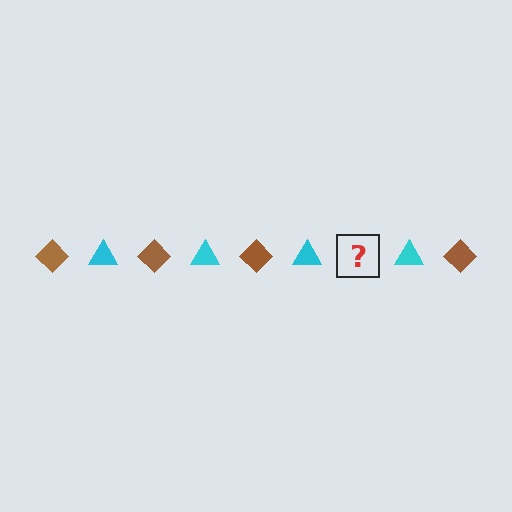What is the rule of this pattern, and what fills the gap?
The rule is that the pattern alternates between brown diamond and cyan triangle. The gap should be filled with a brown diamond.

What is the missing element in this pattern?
The missing element is a brown diamond.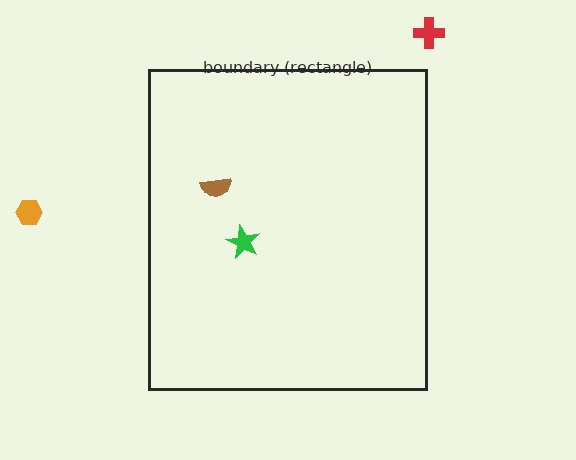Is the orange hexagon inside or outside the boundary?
Outside.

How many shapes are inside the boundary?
2 inside, 2 outside.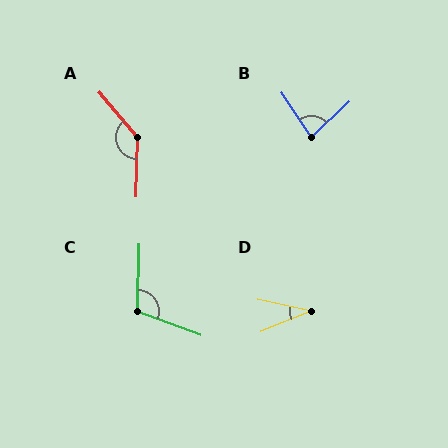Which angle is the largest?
A, at approximately 138 degrees.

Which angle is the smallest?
D, at approximately 35 degrees.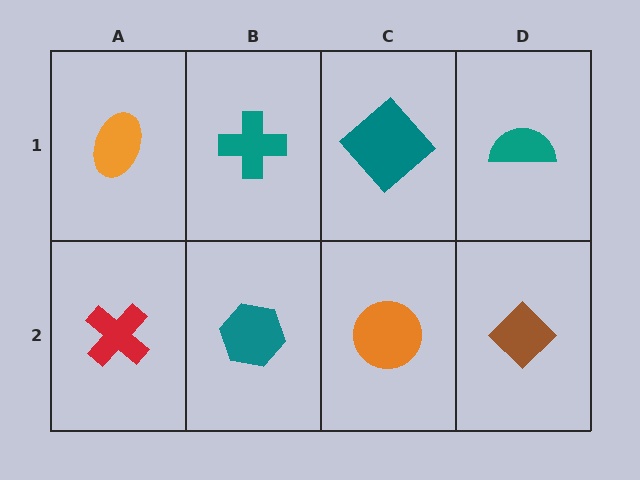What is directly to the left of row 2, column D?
An orange circle.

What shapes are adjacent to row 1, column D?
A brown diamond (row 2, column D), a teal diamond (row 1, column C).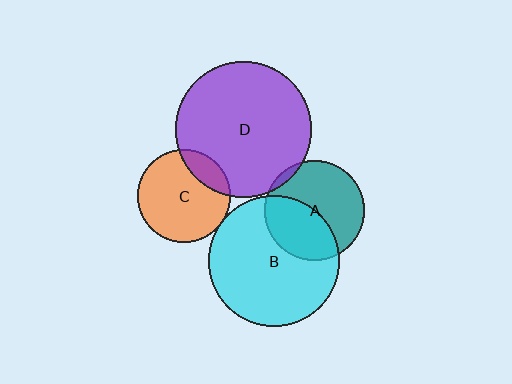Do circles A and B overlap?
Yes.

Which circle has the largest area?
Circle D (purple).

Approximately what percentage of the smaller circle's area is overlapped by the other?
Approximately 45%.